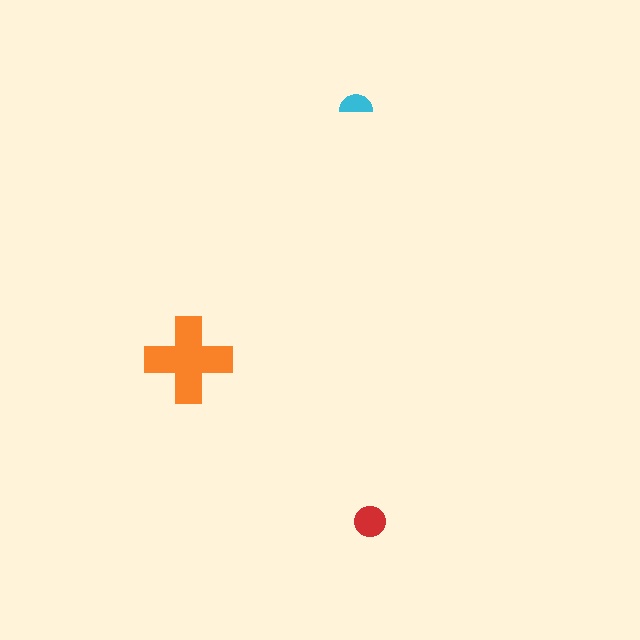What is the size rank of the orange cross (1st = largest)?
1st.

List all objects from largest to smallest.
The orange cross, the red circle, the cyan semicircle.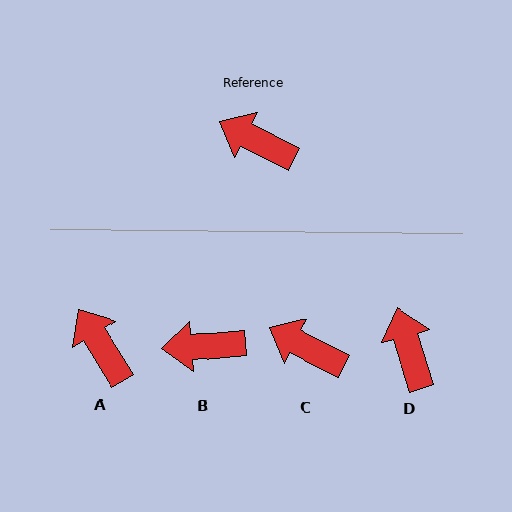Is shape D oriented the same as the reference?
No, it is off by about 47 degrees.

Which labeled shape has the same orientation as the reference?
C.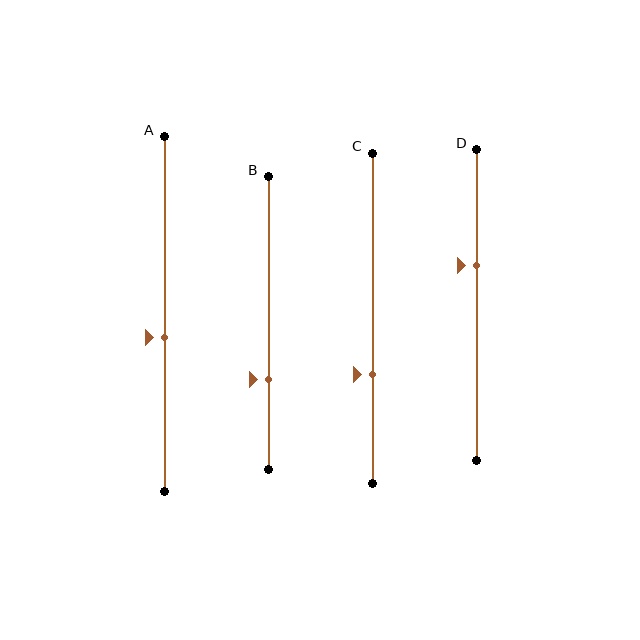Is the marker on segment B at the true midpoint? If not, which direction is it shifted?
No, the marker on segment B is shifted downward by about 19% of the segment length.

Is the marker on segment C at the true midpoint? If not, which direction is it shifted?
No, the marker on segment C is shifted downward by about 17% of the segment length.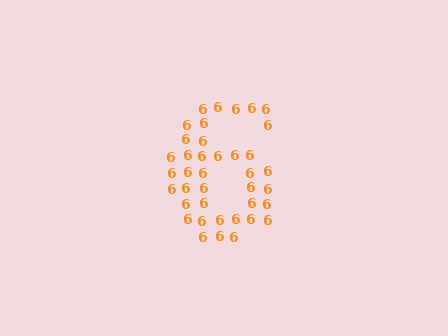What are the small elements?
The small elements are digit 6's.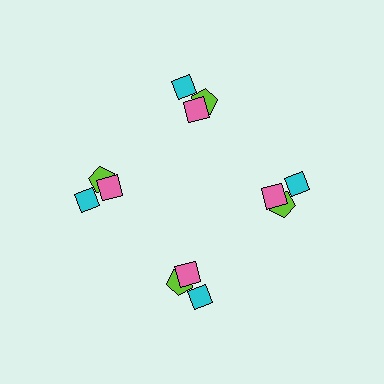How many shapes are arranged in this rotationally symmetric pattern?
There are 12 shapes, arranged in 4 groups of 3.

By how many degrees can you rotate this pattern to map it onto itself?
The pattern maps onto itself every 90 degrees of rotation.